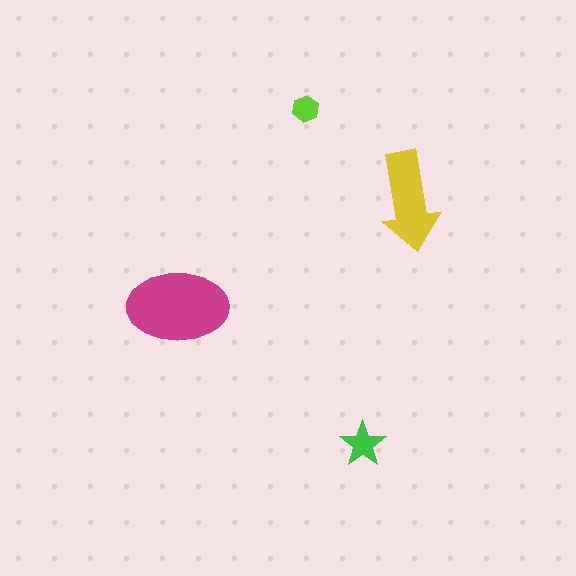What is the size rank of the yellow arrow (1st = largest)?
2nd.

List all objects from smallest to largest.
The lime hexagon, the green star, the yellow arrow, the magenta ellipse.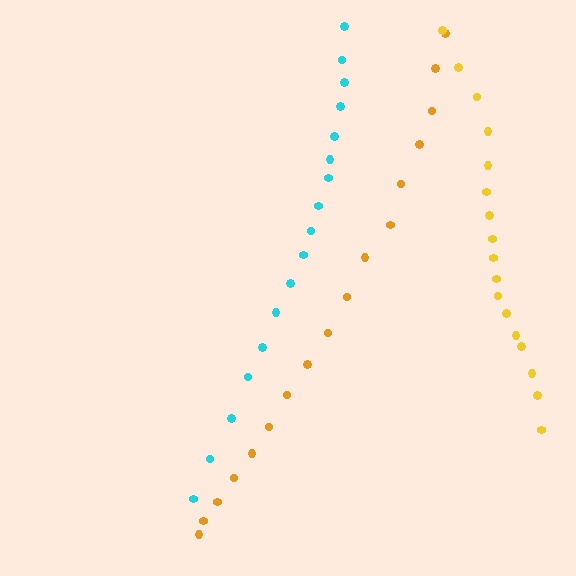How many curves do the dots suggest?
There are 3 distinct paths.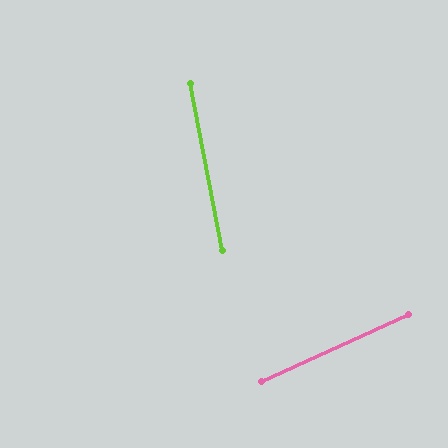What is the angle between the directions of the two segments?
Approximately 76 degrees.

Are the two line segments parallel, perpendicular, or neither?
Neither parallel nor perpendicular — they differ by about 76°.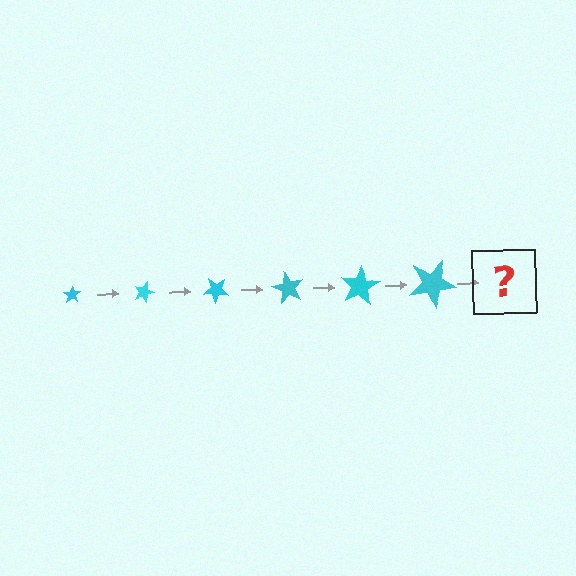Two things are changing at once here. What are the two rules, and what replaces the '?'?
The two rules are that the star grows larger each step and it rotates 20 degrees each step. The '?' should be a star, larger than the previous one and rotated 120 degrees from the start.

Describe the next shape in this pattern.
It should be a star, larger than the previous one and rotated 120 degrees from the start.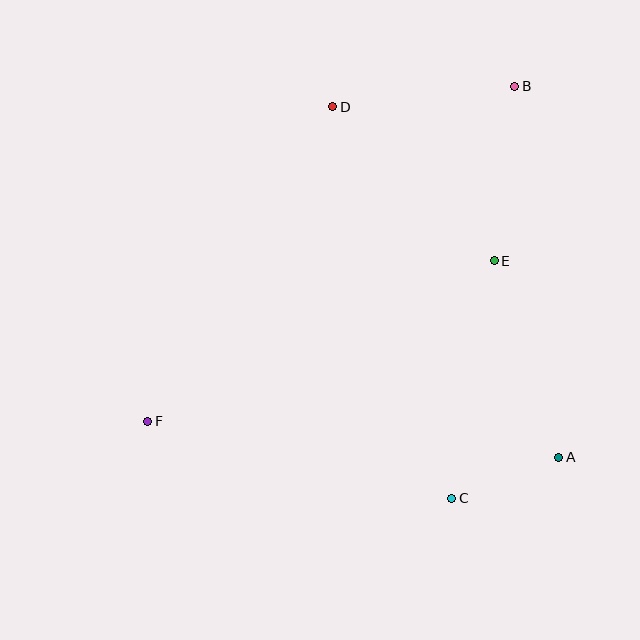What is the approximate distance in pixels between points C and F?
The distance between C and F is approximately 314 pixels.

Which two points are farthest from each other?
Points B and F are farthest from each other.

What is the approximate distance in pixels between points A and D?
The distance between A and D is approximately 417 pixels.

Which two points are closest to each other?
Points A and C are closest to each other.